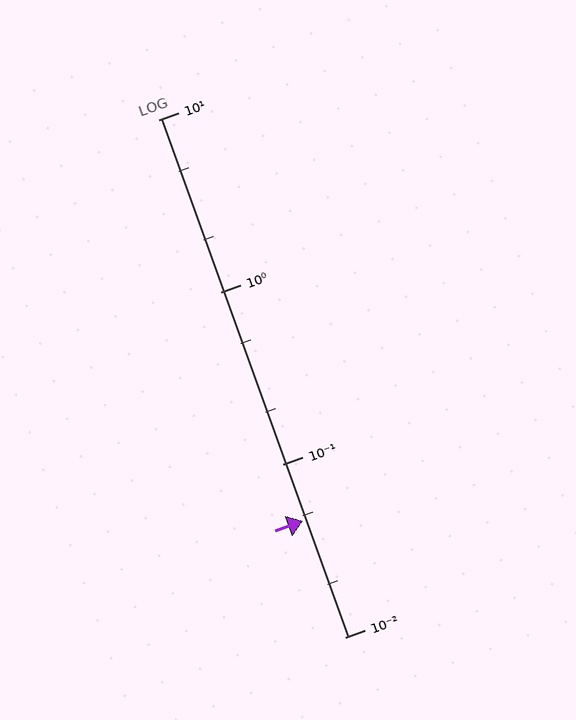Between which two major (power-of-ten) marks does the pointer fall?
The pointer is between 0.01 and 0.1.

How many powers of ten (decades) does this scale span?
The scale spans 3 decades, from 0.01 to 10.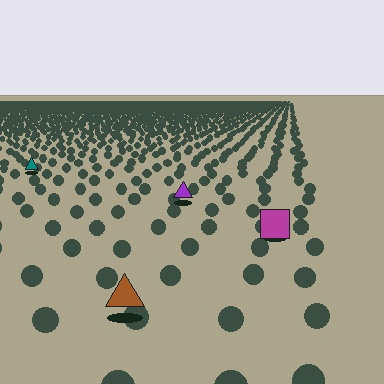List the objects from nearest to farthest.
From nearest to farthest: the brown triangle, the magenta square, the purple triangle, the teal triangle.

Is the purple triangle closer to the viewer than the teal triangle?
Yes. The purple triangle is closer — you can tell from the texture gradient: the ground texture is coarser near it.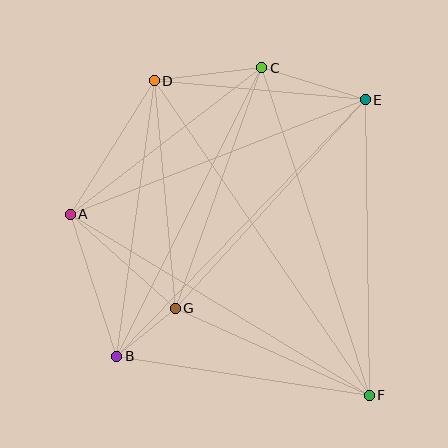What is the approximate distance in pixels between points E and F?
The distance between E and F is approximately 295 pixels.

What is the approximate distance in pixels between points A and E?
The distance between A and E is approximately 317 pixels.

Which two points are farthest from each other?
Points D and F are farthest from each other.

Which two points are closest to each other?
Points B and G are closest to each other.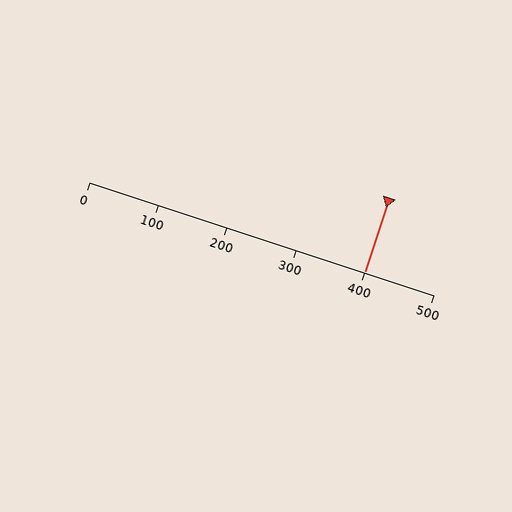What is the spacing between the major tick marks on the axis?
The major ticks are spaced 100 apart.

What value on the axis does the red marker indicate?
The marker indicates approximately 400.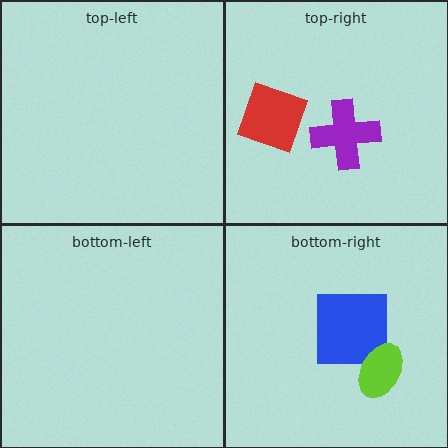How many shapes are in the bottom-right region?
2.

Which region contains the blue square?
The bottom-right region.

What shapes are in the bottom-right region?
The blue square, the lime ellipse.